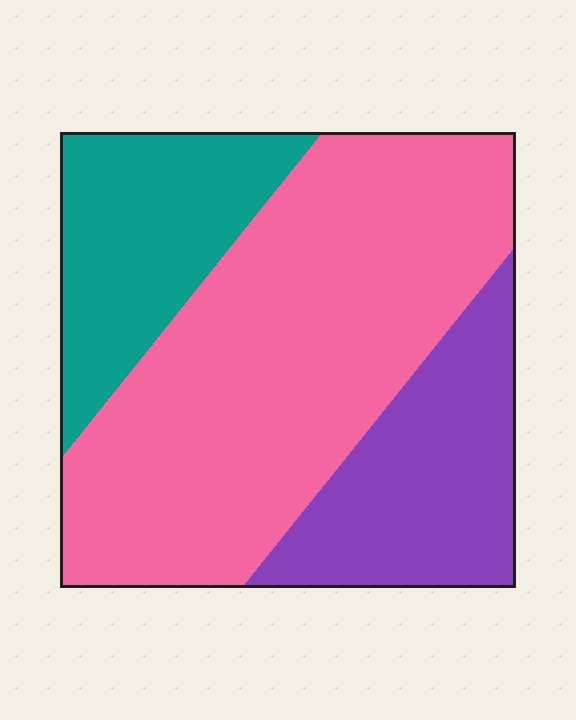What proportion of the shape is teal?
Teal covers 21% of the shape.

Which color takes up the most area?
Pink, at roughly 55%.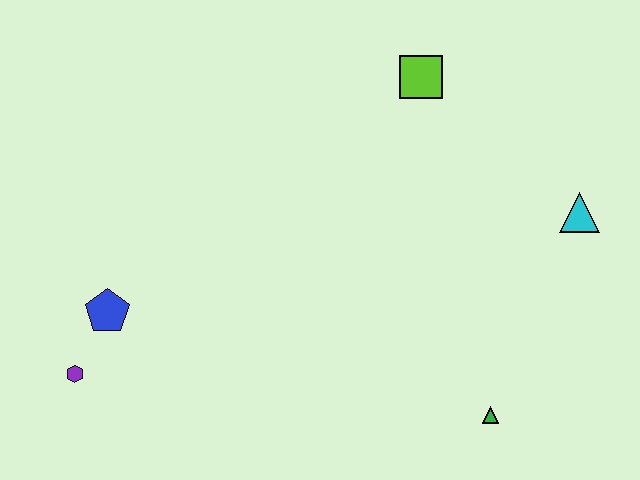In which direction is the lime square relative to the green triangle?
The lime square is above the green triangle.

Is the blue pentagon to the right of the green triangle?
No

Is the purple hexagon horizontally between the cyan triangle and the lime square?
No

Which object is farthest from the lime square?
The purple hexagon is farthest from the lime square.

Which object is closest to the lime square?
The cyan triangle is closest to the lime square.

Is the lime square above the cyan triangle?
Yes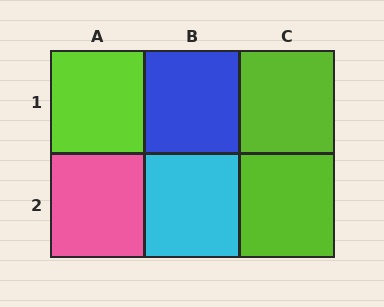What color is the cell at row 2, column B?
Cyan.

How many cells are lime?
3 cells are lime.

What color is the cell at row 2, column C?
Lime.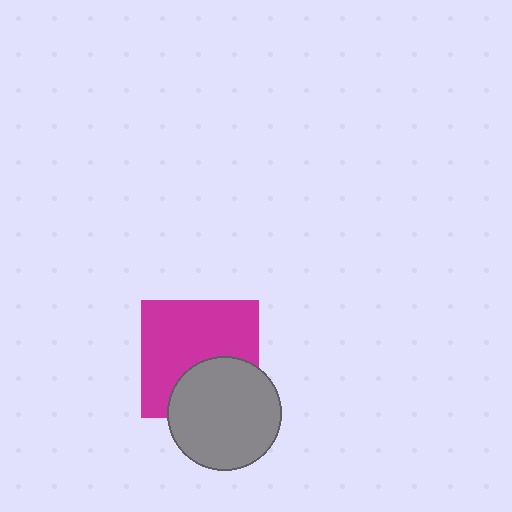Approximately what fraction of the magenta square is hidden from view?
Roughly 35% of the magenta square is hidden behind the gray circle.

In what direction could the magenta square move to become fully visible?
The magenta square could move up. That would shift it out from behind the gray circle entirely.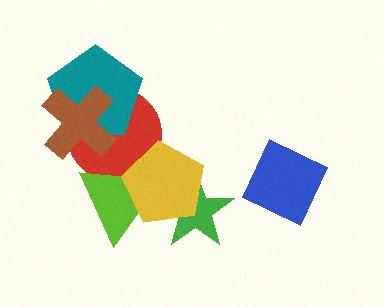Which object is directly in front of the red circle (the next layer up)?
The lime triangle is directly in front of the red circle.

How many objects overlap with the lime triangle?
3 objects overlap with the lime triangle.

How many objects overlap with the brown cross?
2 objects overlap with the brown cross.